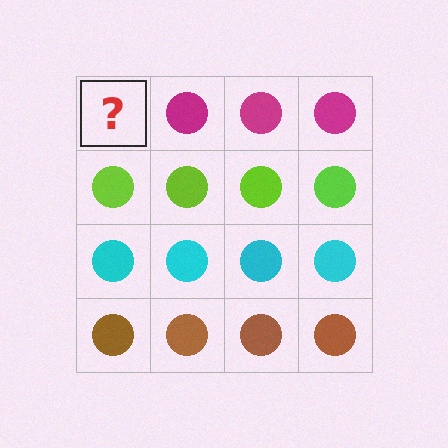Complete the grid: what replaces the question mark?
The question mark should be replaced with a magenta circle.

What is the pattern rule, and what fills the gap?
The rule is that each row has a consistent color. The gap should be filled with a magenta circle.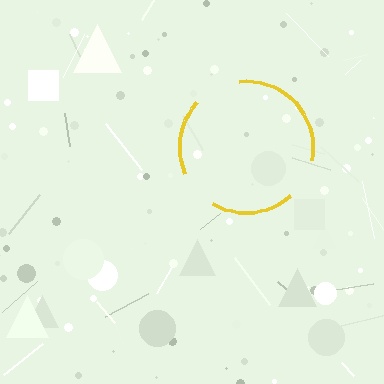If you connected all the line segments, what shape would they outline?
They would outline a circle.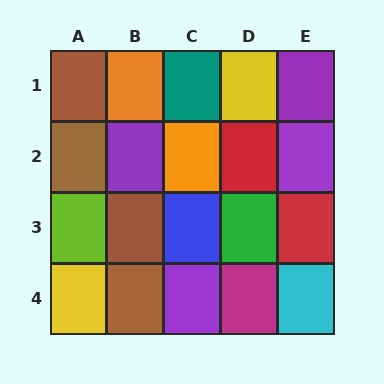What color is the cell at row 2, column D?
Red.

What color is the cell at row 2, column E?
Purple.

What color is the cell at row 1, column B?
Orange.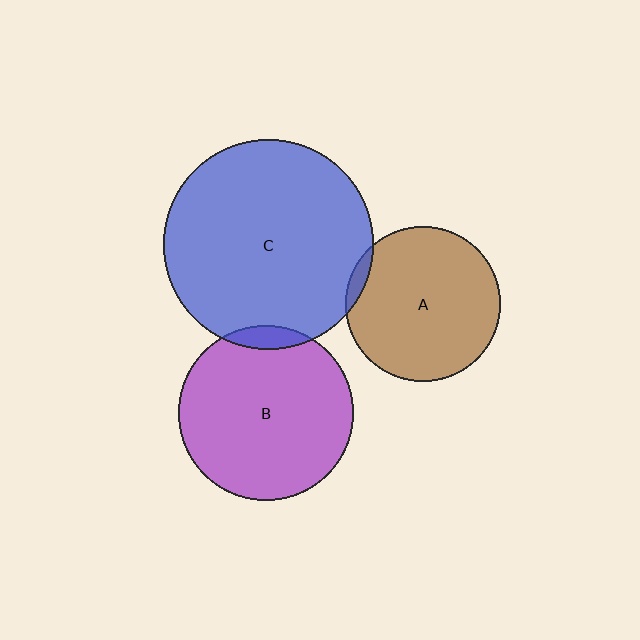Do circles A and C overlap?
Yes.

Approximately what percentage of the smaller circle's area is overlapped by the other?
Approximately 5%.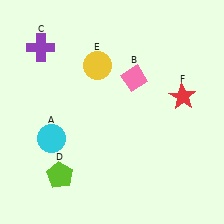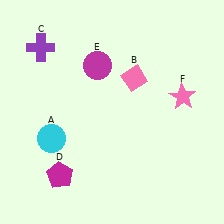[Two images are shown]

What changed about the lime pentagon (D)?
In Image 1, D is lime. In Image 2, it changed to magenta.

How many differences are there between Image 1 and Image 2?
There are 3 differences between the two images.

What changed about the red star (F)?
In Image 1, F is red. In Image 2, it changed to pink.